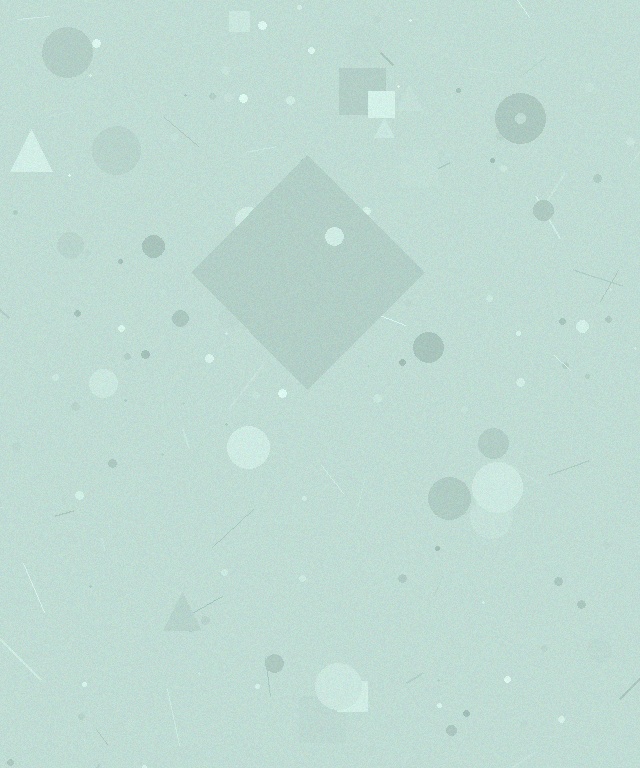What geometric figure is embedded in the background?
A diamond is embedded in the background.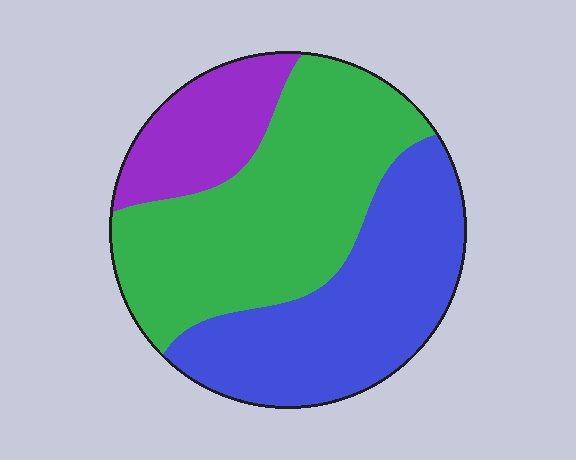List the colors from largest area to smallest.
From largest to smallest: green, blue, purple.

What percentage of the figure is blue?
Blue takes up about three eighths (3/8) of the figure.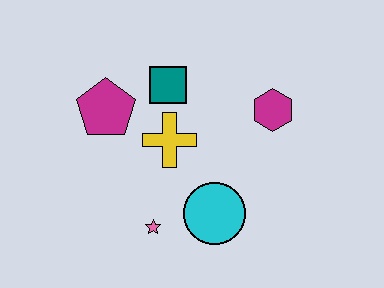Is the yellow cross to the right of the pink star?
Yes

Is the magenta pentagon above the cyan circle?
Yes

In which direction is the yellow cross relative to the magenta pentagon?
The yellow cross is to the right of the magenta pentagon.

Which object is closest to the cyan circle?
The pink star is closest to the cyan circle.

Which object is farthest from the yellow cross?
The magenta hexagon is farthest from the yellow cross.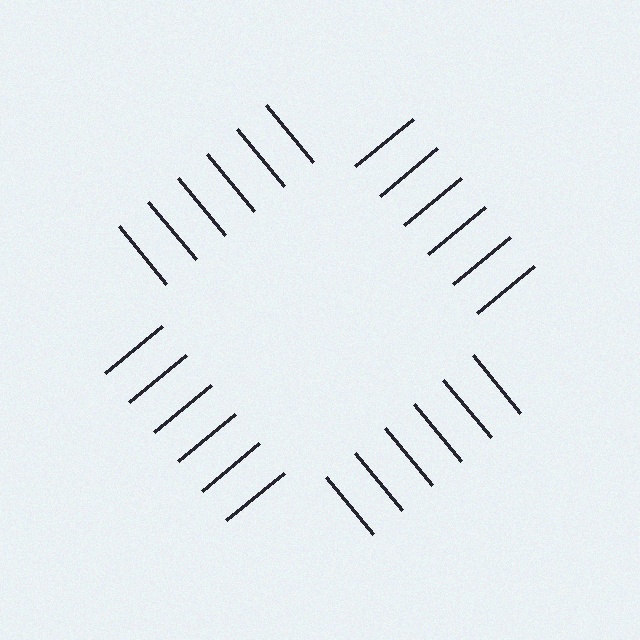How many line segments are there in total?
24 — 6 along each of the 4 edges.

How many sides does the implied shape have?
4 sides — the line-ends trace a square.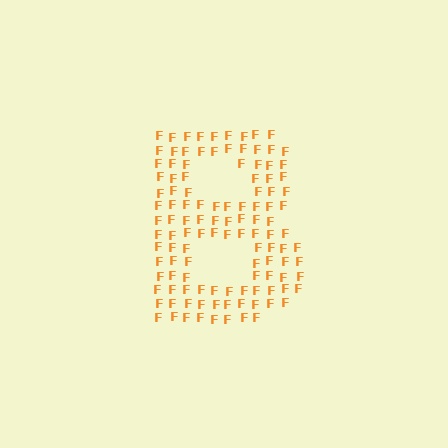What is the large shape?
The large shape is the letter B.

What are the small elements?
The small elements are letter F's.